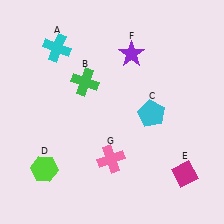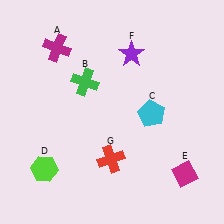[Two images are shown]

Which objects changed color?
A changed from cyan to magenta. G changed from pink to red.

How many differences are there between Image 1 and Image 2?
There are 2 differences between the two images.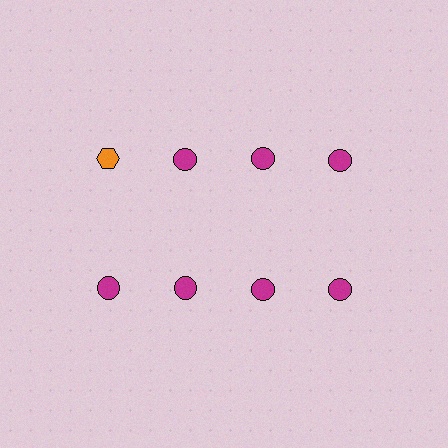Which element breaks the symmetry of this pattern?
The orange hexagon in the top row, leftmost column breaks the symmetry. All other shapes are magenta circles.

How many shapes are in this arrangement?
There are 8 shapes arranged in a grid pattern.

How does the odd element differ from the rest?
It differs in both color (orange instead of magenta) and shape (hexagon instead of circle).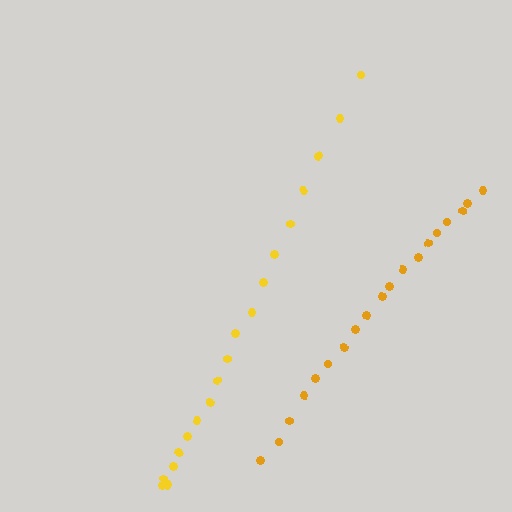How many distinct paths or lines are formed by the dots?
There are 2 distinct paths.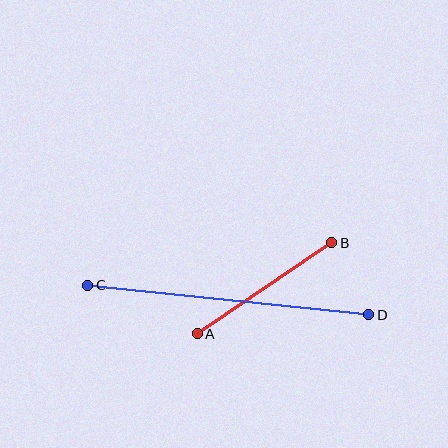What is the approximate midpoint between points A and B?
The midpoint is at approximately (264, 288) pixels.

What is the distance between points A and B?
The distance is approximately 163 pixels.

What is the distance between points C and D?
The distance is approximately 283 pixels.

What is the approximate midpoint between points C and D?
The midpoint is at approximately (228, 300) pixels.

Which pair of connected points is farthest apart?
Points C and D are farthest apart.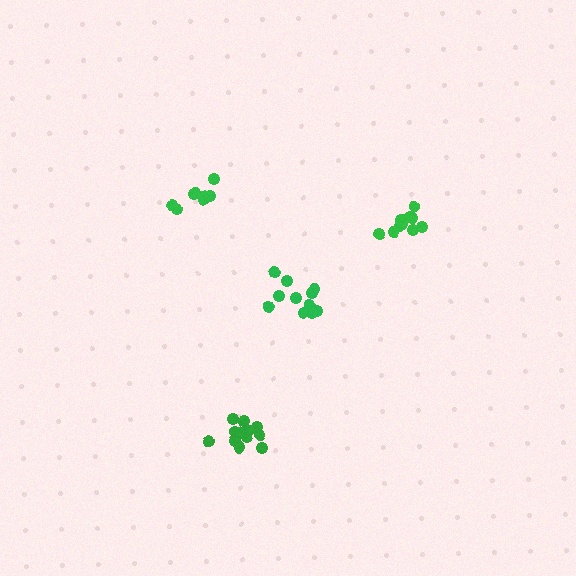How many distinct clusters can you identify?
There are 4 distinct clusters.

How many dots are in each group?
Group 1: 11 dots, Group 2: 8 dots, Group 3: 13 dots, Group 4: 10 dots (42 total).